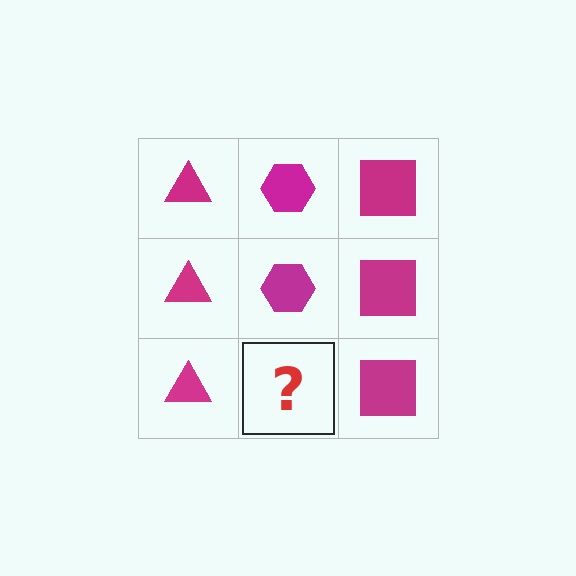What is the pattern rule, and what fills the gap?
The rule is that each column has a consistent shape. The gap should be filled with a magenta hexagon.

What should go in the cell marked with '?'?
The missing cell should contain a magenta hexagon.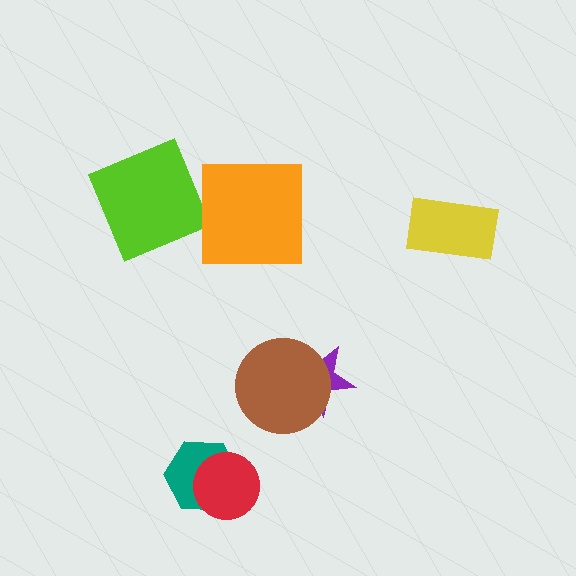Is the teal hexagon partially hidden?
Yes, it is partially covered by another shape.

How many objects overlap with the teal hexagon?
1 object overlaps with the teal hexagon.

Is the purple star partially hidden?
Yes, it is partially covered by another shape.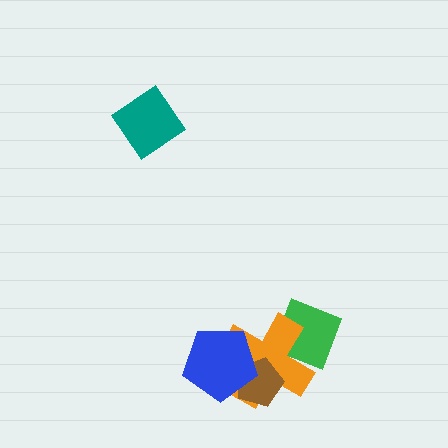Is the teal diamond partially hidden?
No, no other shape covers it.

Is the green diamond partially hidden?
Yes, it is partially covered by another shape.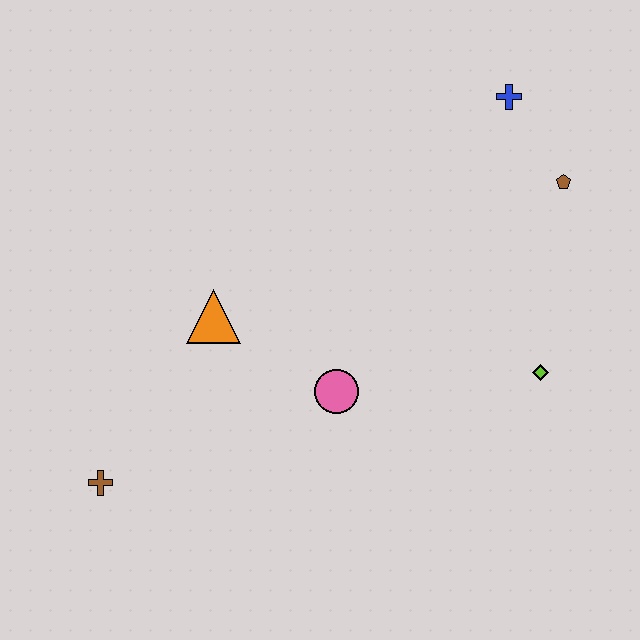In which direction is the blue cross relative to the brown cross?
The blue cross is to the right of the brown cross.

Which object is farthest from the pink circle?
The blue cross is farthest from the pink circle.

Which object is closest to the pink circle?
The orange triangle is closest to the pink circle.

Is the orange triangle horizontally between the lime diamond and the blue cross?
No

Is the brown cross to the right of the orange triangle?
No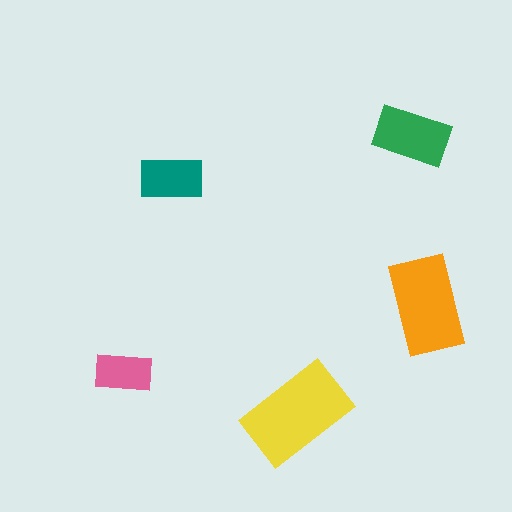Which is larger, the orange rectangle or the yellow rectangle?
The yellow one.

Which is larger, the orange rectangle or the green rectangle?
The orange one.